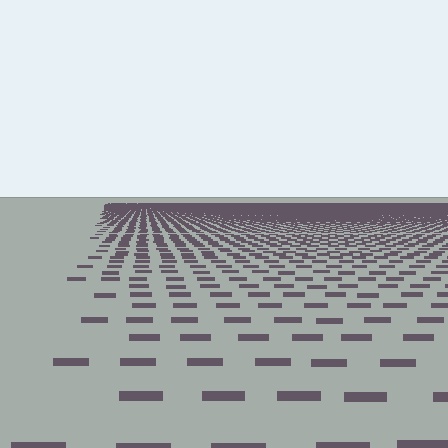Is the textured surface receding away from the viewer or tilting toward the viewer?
The surface is receding away from the viewer. Texture elements get smaller and denser toward the top.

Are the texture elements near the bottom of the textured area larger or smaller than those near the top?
Larger. Near the bottom, elements are closer to the viewer and appear at a bigger on-screen size.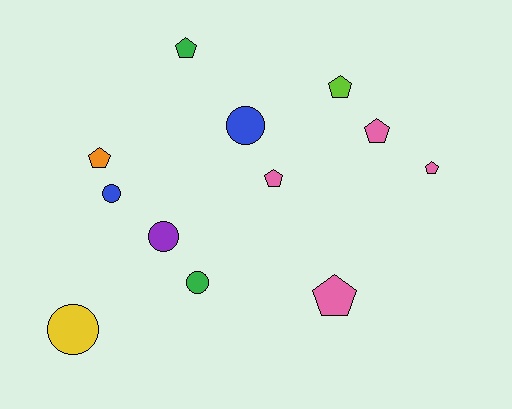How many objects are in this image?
There are 12 objects.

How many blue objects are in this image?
There are 2 blue objects.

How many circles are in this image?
There are 5 circles.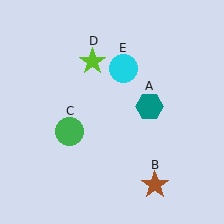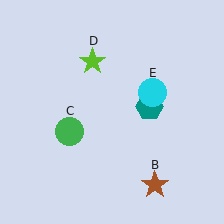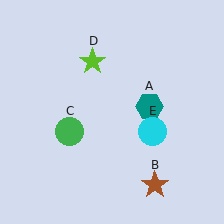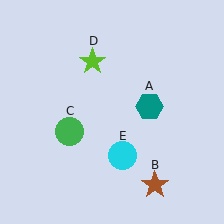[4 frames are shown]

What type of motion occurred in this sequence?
The cyan circle (object E) rotated clockwise around the center of the scene.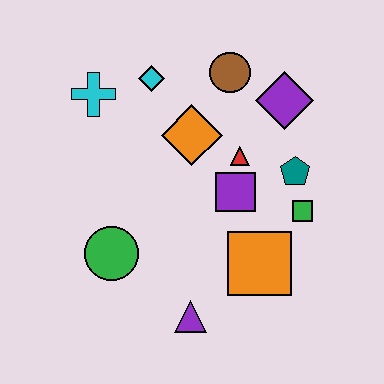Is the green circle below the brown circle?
Yes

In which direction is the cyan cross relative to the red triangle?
The cyan cross is to the left of the red triangle.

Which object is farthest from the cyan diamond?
The purple triangle is farthest from the cyan diamond.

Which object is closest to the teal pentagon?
The green square is closest to the teal pentagon.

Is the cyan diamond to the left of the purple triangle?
Yes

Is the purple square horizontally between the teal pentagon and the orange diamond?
Yes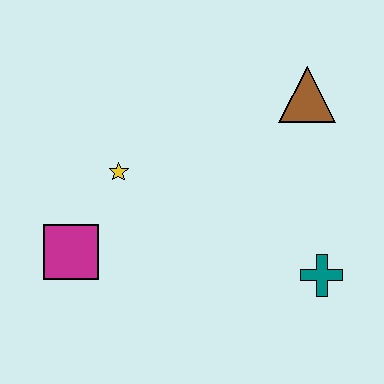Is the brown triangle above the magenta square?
Yes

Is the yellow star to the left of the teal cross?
Yes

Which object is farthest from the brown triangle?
The magenta square is farthest from the brown triangle.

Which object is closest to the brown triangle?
The teal cross is closest to the brown triangle.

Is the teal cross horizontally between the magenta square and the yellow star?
No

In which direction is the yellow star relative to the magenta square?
The yellow star is above the magenta square.